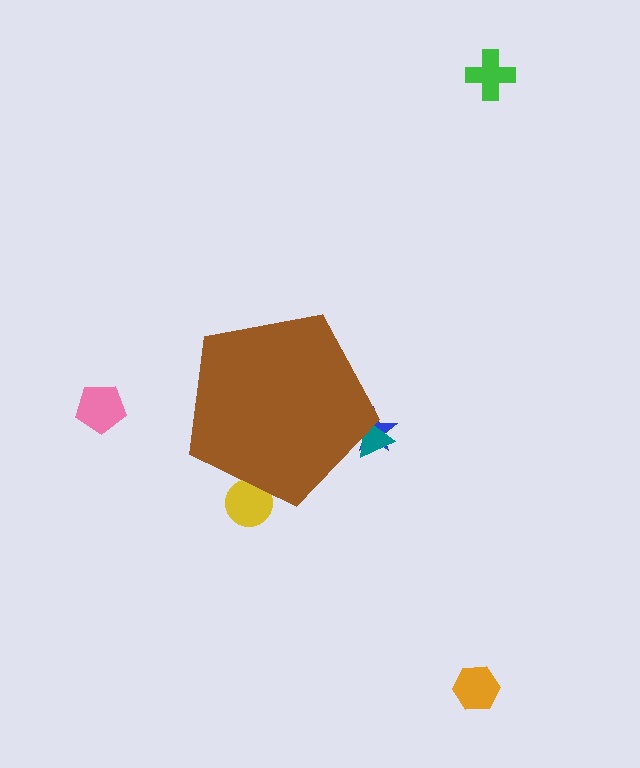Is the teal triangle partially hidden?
Yes, the teal triangle is partially hidden behind the brown pentagon.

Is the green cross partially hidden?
No, the green cross is fully visible.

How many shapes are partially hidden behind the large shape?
3 shapes are partially hidden.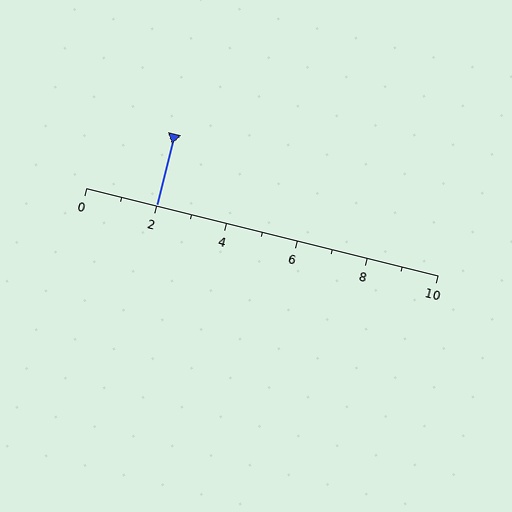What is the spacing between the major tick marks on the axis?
The major ticks are spaced 2 apart.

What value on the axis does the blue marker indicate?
The marker indicates approximately 2.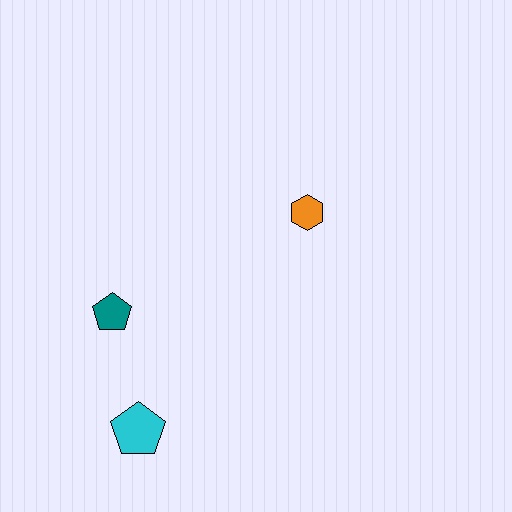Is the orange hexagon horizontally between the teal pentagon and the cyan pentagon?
No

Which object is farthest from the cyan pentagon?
The orange hexagon is farthest from the cyan pentagon.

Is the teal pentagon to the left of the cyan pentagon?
Yes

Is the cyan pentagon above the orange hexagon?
No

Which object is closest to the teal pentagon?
The cyan pentagon is closest to the teal pentagon.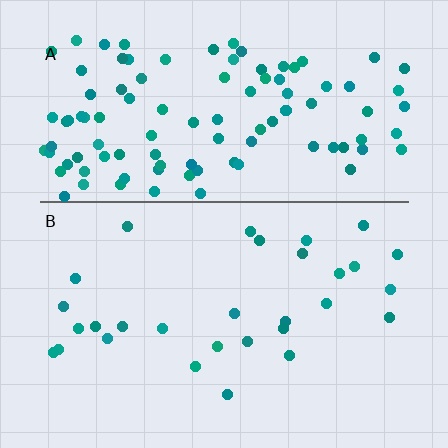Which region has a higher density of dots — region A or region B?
A (the top).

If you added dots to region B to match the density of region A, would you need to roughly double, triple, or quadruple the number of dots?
Approximately quadruple.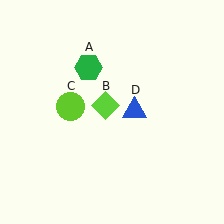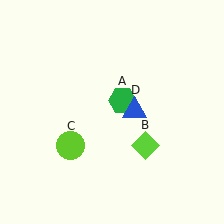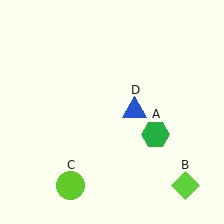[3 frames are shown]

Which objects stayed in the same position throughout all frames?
Blue triangle (object D) remained stationary.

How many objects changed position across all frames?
3 objects changed position: green hexagon (object A), lime diamond (object B), lime circle (object C).